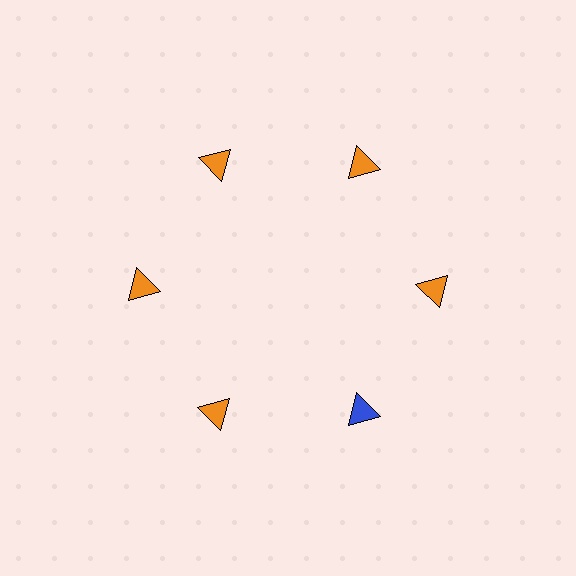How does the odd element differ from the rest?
It has a different color: blue instead of orange.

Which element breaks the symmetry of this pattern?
The blue triangle at roughly the 5 o'clock position breaks the symmetry. All other shapes are orange triangles.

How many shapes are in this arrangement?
There are 6 shapes arranged in a ring pattern.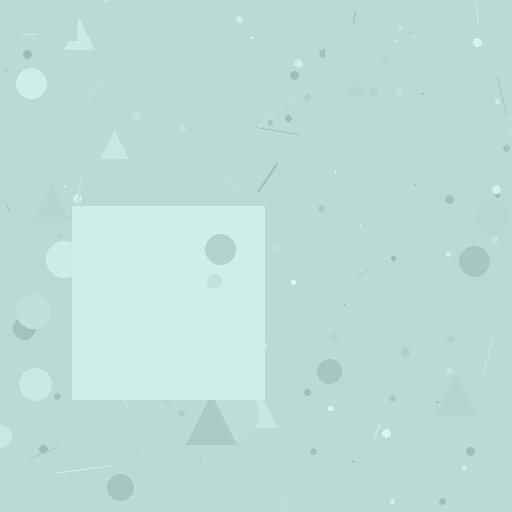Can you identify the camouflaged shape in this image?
The camouflaged shape is a square.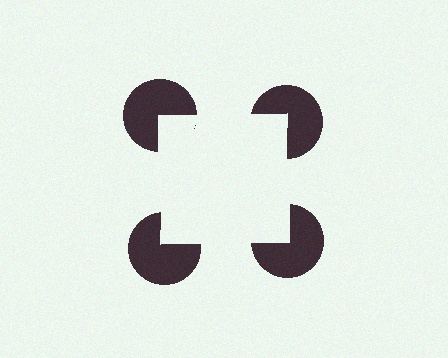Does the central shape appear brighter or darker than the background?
It typically appears slightly brighter than the background, even though no actual brightness change is drawn.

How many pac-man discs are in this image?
There are 4 — one at each vertex of the illusory square.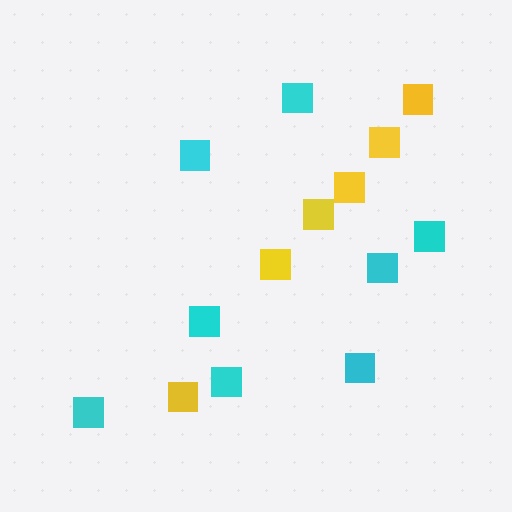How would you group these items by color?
There are 2 groups: one group of cyan squares (8) and one group of yellow squares (6).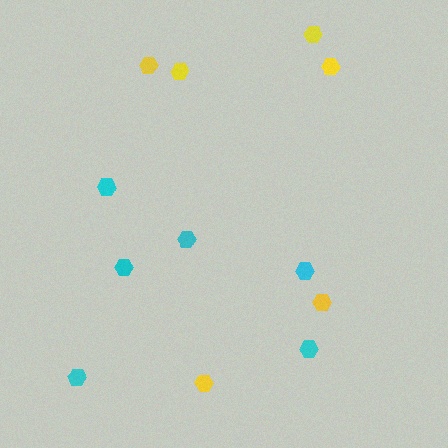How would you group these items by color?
There are 2 groups: one group of yellow hexagons (6) and one group of cyan hexagons (6).